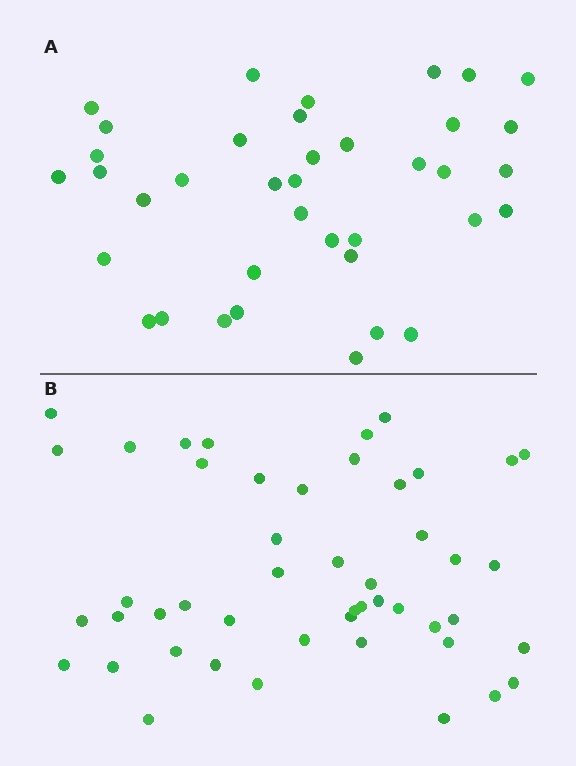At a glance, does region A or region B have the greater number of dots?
Region B (the bottom region) has more dots.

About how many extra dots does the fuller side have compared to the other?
Region B has roughly 10 or so more dots than region A.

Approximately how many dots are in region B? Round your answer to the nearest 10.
About 50 dots. (The exact count is 48, which rounds to 50.)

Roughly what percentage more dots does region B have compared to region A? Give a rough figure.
About 25% more.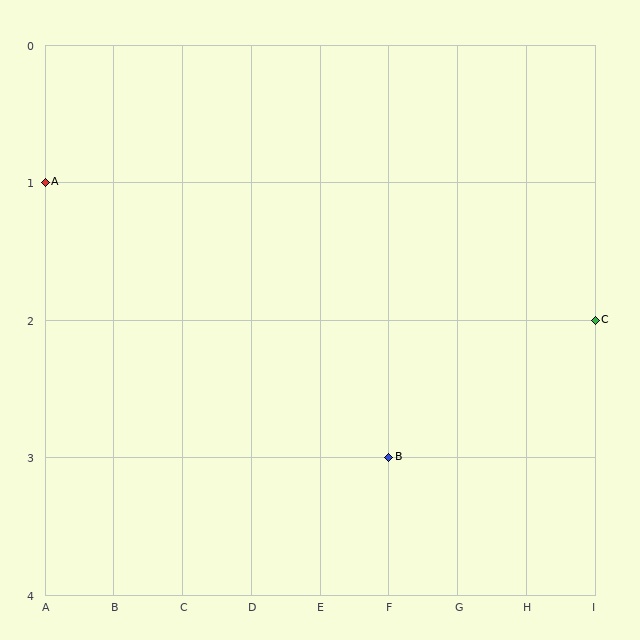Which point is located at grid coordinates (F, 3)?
Point B is at (F, 3).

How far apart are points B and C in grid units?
Points B and C are 3 columns and 1 row apart (about 3.2 grid units diagonally).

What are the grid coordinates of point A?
Point A is at grid coordinates (A, 1).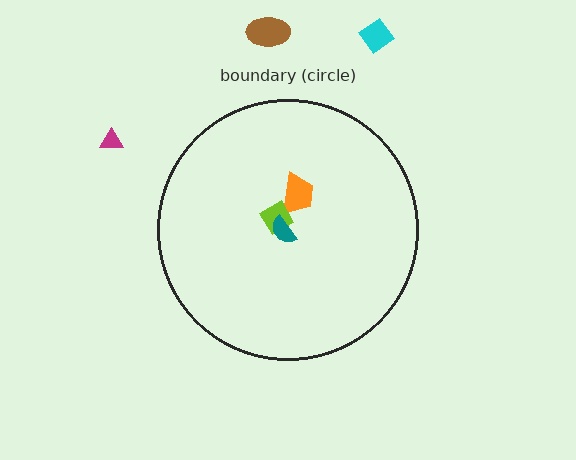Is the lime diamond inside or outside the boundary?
Inside.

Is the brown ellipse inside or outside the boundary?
Outside.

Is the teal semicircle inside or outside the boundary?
Inside.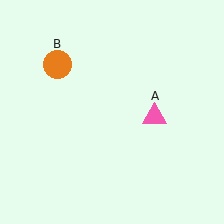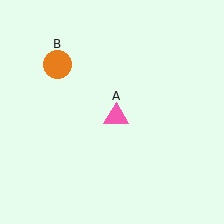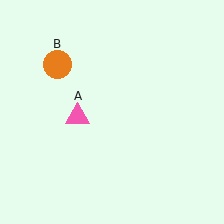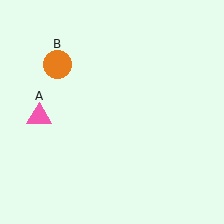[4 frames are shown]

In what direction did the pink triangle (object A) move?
The pink triangle (object A) moved left.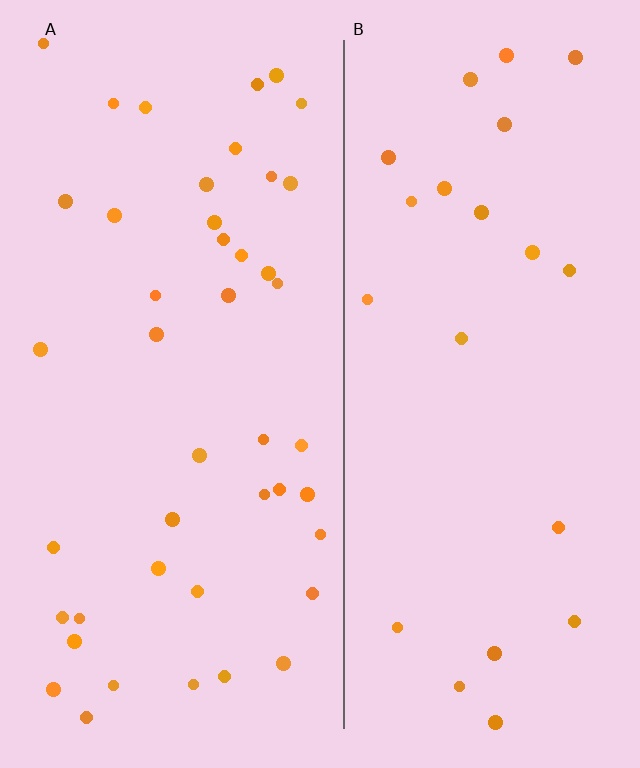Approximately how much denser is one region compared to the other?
Approximately 2.0× — region A over region B.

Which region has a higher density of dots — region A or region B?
A (the left).